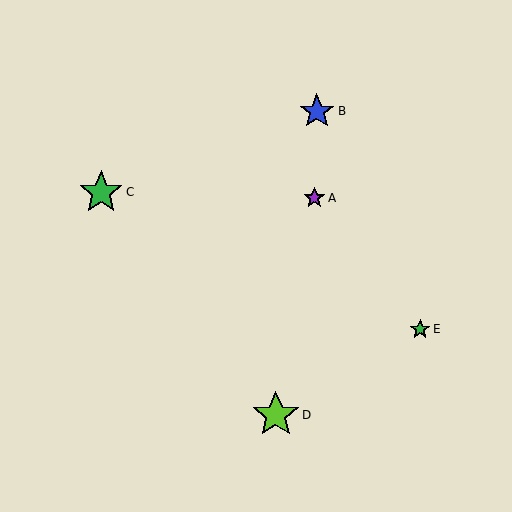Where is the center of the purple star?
The center of the purple star is at (314, 198).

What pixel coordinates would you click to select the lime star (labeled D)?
Click at (276, 415) to select the lime star D.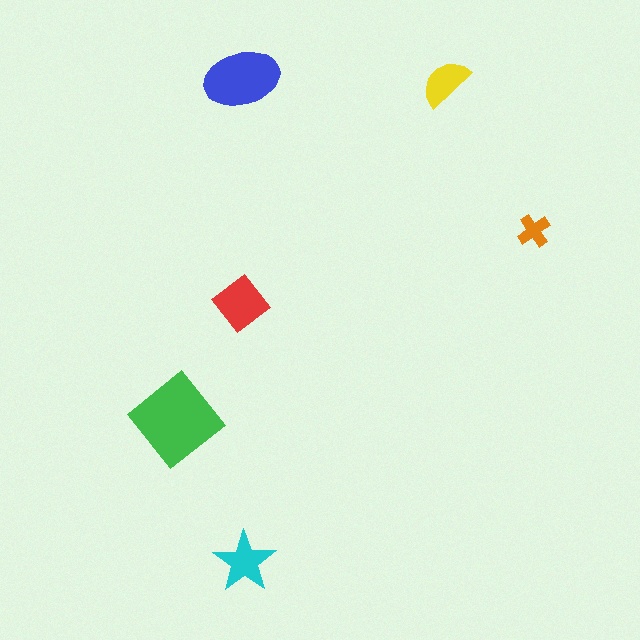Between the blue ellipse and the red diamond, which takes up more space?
The blue ellipse.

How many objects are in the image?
There are 6 objects in the image.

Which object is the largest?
The green diamond.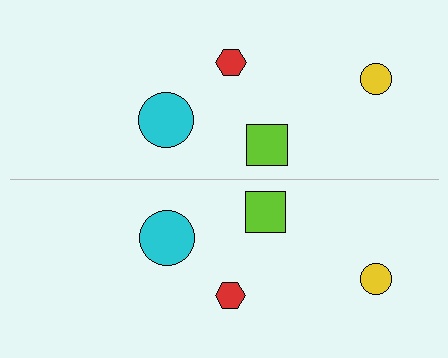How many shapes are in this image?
There are 8 shapes in this image.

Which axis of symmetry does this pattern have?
The pattern has a horizontal axis of symmetry running through the center of the image.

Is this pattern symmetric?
Yes, this pattern has bilateral (reflection) symmetry.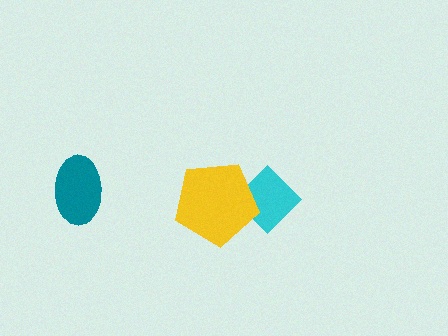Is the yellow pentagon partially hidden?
No, no other shape covers it.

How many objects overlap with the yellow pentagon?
1 object overlaps with the yellow pentagon.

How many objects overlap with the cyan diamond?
1 object overlaps with the cyan diamond.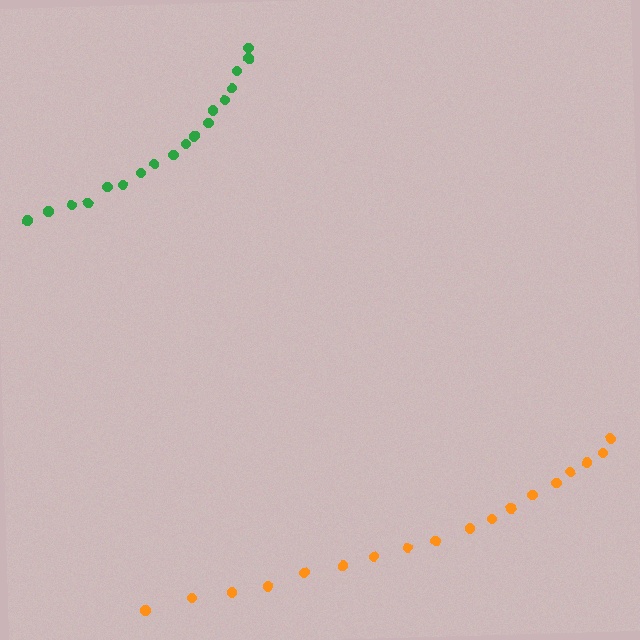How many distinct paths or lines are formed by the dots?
There are 2 distinct paths.